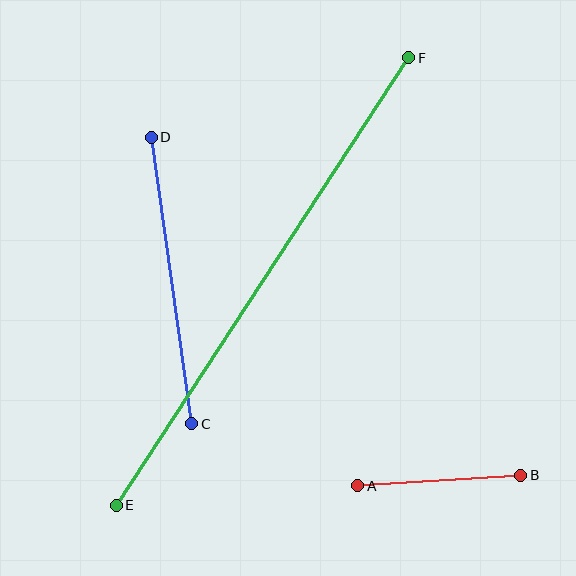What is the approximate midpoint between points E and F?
The midpoint is at approximately (262, 281) pixels.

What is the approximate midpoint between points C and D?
The midpoint is at approximately (171, 280) pixels.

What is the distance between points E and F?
The distance is approximately 535 pixels.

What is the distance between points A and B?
The distance is approximately 163 pixels.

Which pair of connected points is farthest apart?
Points E and F are farthest apart.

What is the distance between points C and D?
The distance is approximately 289 pixels.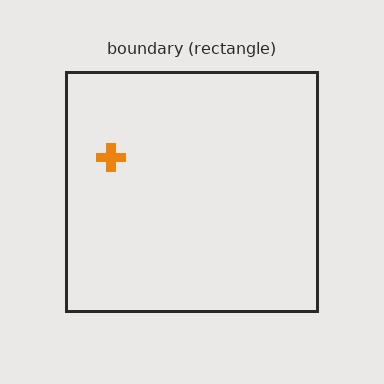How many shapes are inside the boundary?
1 inside, 0 outside.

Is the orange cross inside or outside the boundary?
Inside.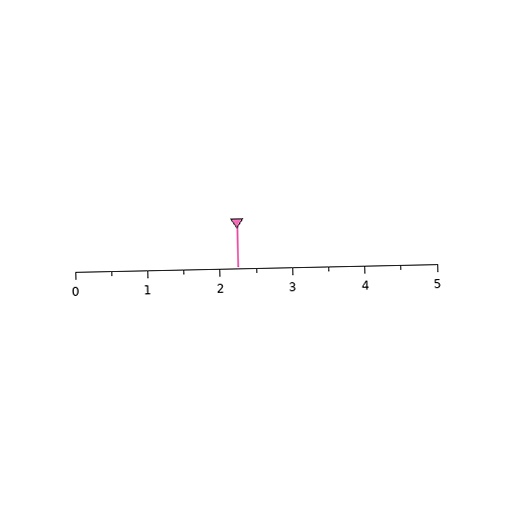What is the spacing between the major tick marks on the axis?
The major ticks are spaced 1 apart.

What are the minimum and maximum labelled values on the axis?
The axis runs from 0 to 5.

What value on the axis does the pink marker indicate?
The marker indicates approximately 2.2.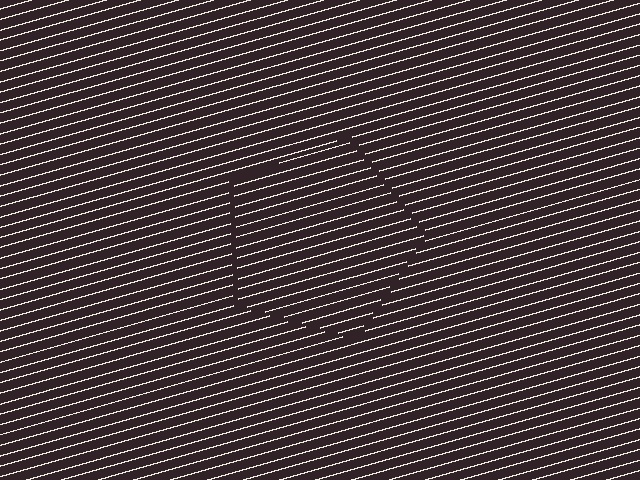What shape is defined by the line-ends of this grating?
An illusory pentagon. The interior of the shape contains the same grating, shifted by half a period — the contour is defined by the phase discontinuity where line-ends from the inner and outer gratings abut.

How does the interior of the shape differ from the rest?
The interior of the shape contains the same grating, shifted by half a period — the contour is defined by the phase discontinuity where line-ends from the inner and outer gratings abut.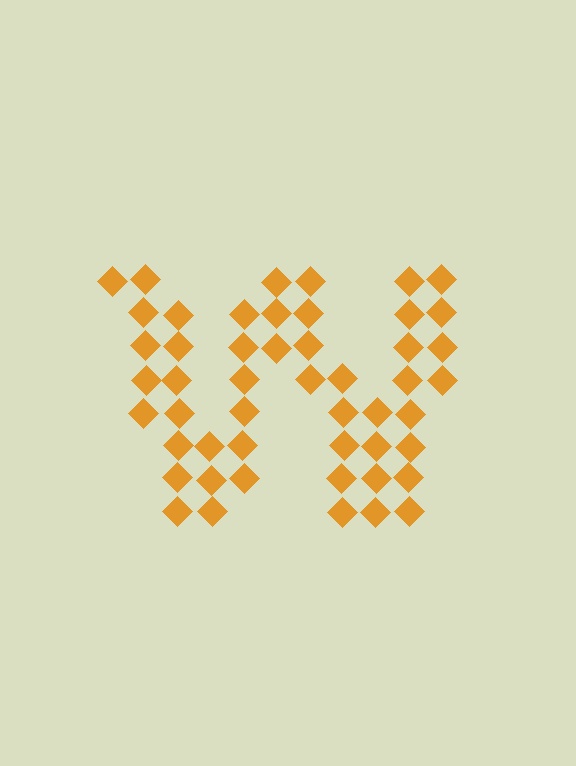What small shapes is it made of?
It is made of small diamonds.